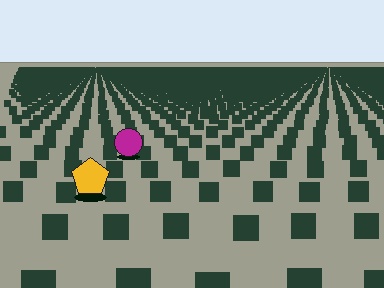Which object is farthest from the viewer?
The magenta circle is farthest from the viewer. It appears smaller and the ground texture around it is denser.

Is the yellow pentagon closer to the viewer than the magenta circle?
Yes. The yellow pentagon is closer — you can tell from the texture gradient: the ground texture is coarser near it.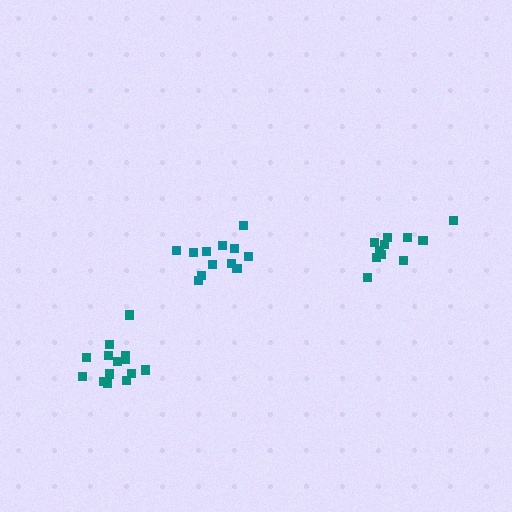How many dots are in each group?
Group 1: 14 dots, Group 2: 11 dots, Group 3: 12 dots (37 total).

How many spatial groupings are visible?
There are 3 spatial groupings.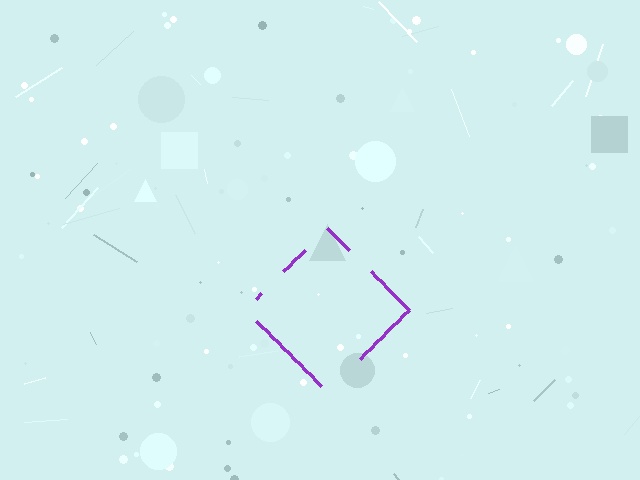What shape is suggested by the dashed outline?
The dashed outline suggests a diamond.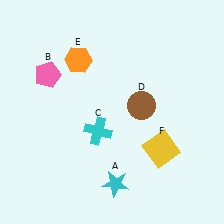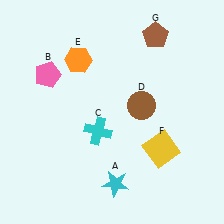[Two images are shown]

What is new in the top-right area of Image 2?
A brown pentagon (G) was added in the top-right area of Image 2.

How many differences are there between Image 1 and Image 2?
There is 1 difference between the two images.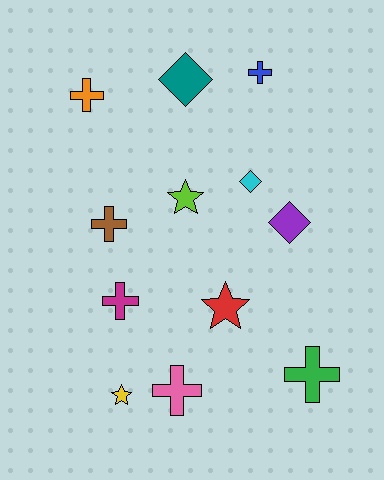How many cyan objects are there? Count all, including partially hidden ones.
There is 1 cyan object.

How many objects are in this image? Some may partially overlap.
There are 12 objects.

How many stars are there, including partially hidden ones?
There are 3 stars.